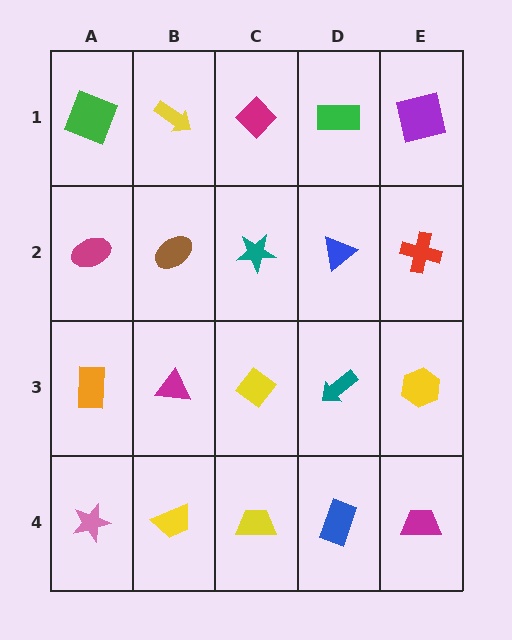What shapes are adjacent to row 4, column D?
A teal arrow (row 3, column D), a yellow trapezoid (row 4, column C), a magenta trapezoid (row 4, column E).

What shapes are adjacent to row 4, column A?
An orange rectangle (row 3, column A), a yellow trapezoid (row 4, column B).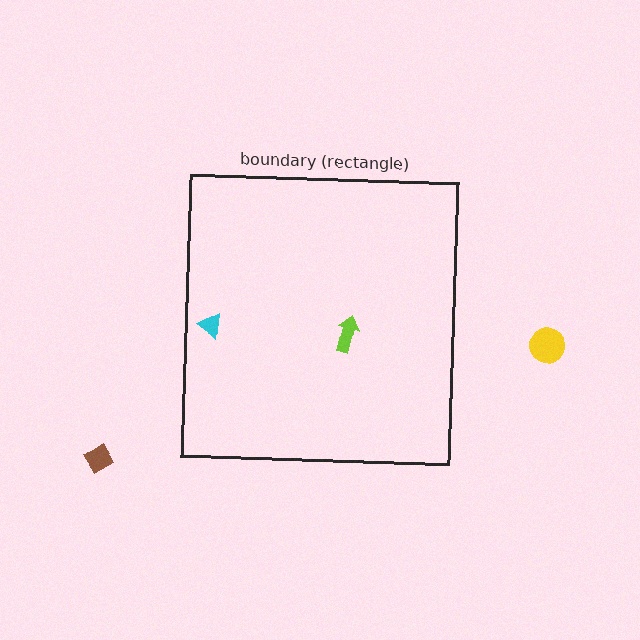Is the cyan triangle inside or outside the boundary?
Inside.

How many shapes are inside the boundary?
2 inside, 2 outside.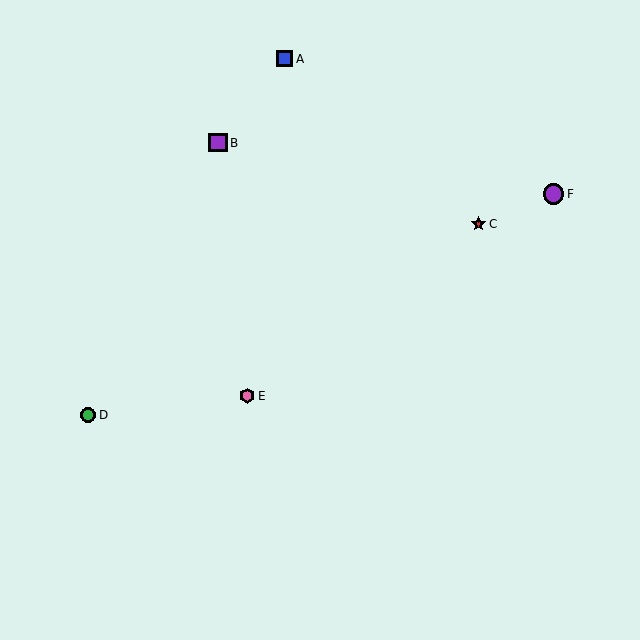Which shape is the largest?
The purple circle (labeled F) is the largest.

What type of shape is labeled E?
Shape E is a pink hexagon.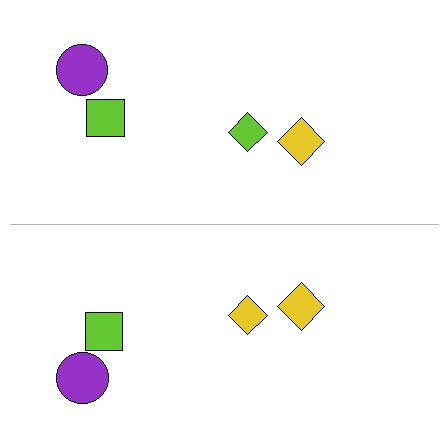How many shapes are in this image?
There are 8 shapes in this image.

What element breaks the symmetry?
The yellow diamond on the bottom side breaks the symmetry — its mirror counterpart is lime.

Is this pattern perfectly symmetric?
No, the pattern is not perfectly symmetric. The yellow diamond on the bottom side breaks the symmetry — its mirror counterpart is lime.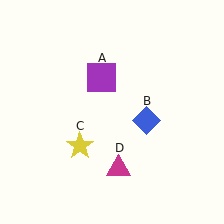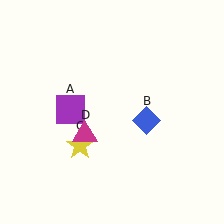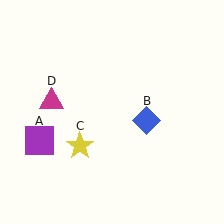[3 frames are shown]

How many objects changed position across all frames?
2 objects changed position: purple square (object A), magenta triangle (object D).